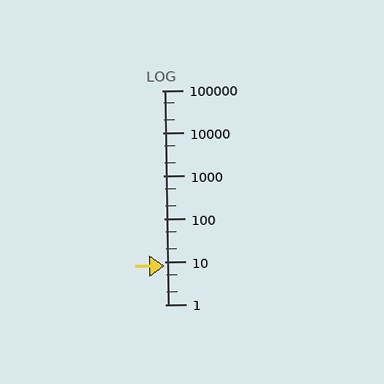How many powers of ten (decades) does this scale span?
The scale spans 5 decades, from 1 to 100000.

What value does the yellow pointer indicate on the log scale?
The pointer indicates approximately 8.1.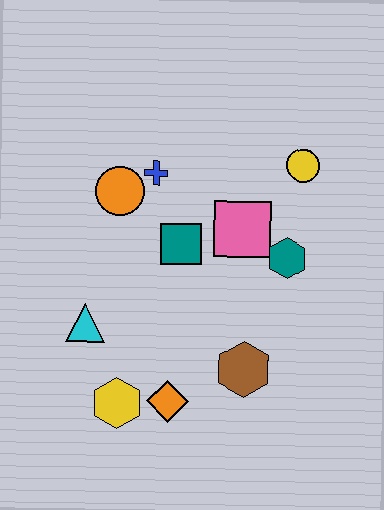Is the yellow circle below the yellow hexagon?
No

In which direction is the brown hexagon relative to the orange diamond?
The brown hexagon is to the right of the orange diamond.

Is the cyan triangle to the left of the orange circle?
Yes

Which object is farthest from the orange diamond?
The yellow circle is farthest from the orange diamond.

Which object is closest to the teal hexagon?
The pink square is closest to the teal hexagon.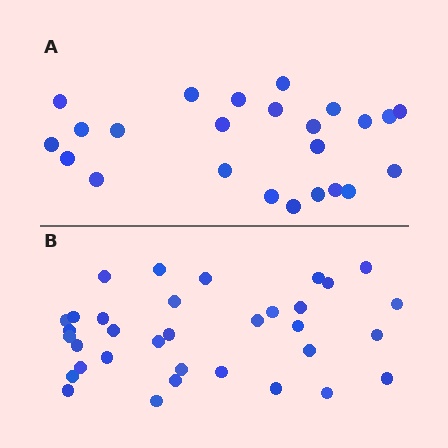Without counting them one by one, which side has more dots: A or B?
Region B (the bottom region) has more dots.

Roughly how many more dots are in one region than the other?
Region B has roughly 10 or so more dots than region A.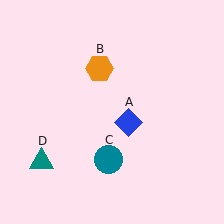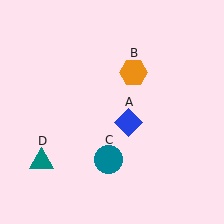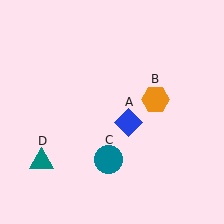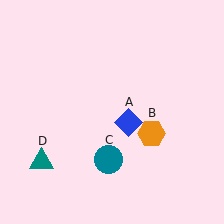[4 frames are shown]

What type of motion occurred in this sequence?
The orange hexagon (object B) rotated clockwise around the center of the scene.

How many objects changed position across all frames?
1 object changed position: orange hexagon (object B).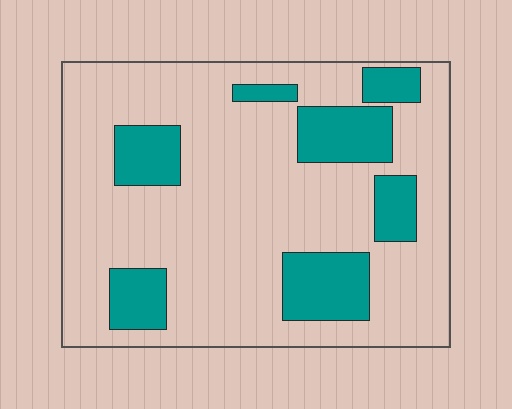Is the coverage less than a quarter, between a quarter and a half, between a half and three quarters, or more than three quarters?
Less than a quarter.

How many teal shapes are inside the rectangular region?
7.